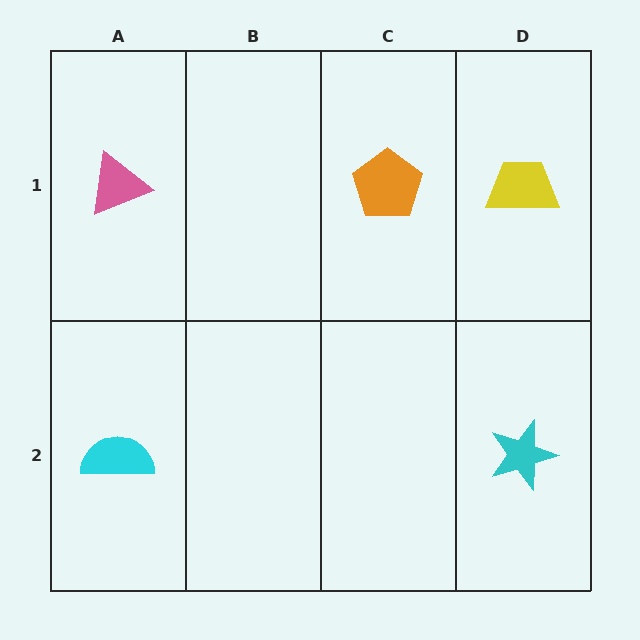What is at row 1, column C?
An orange pentagon.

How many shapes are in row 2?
2 shapes.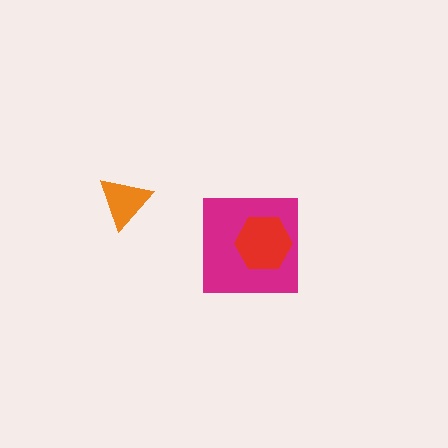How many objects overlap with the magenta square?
1 object overlaps with the magenta square.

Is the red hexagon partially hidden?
No, no other shape covers it.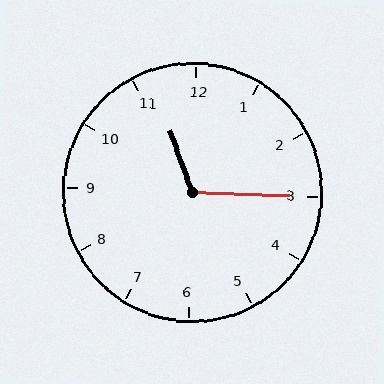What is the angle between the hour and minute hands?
Approximately 112 degrees.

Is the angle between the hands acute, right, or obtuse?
It is obtuse.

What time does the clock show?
11:15.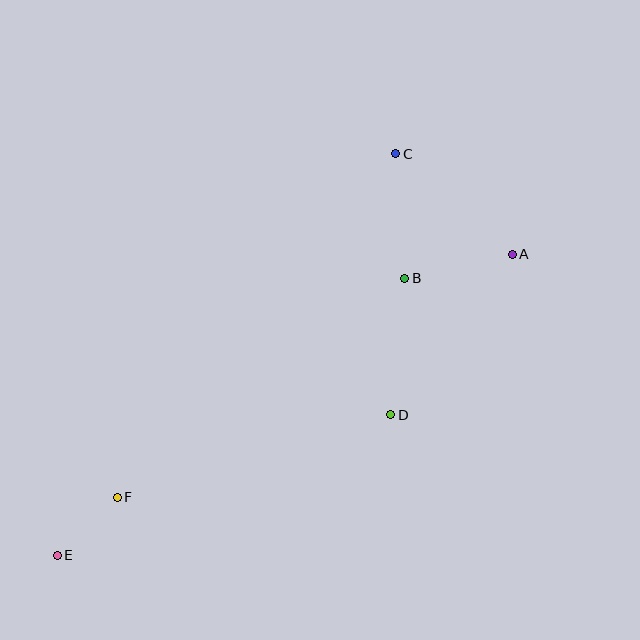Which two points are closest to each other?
Points E and F are closest to each other.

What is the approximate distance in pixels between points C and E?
The distance between C and E is approximately 525 pixels.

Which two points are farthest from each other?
Points A and E are farthest from each other.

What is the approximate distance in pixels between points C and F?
The distance between C and F is approximately 442 pixels.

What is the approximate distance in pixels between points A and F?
The distance between A and F is approximately 464 pixels.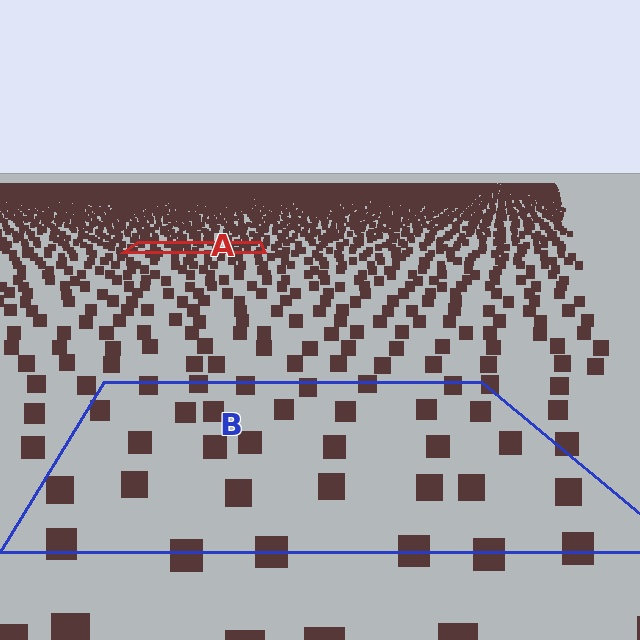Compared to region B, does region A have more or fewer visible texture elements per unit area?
Region A has more texture elements per unit area — they are packed more densely because it is farther away.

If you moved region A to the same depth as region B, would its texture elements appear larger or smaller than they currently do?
They would appear larger. At a closer depth, the same texture elements are projected at a bigger on-screen size.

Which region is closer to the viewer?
Region B is closer. The texture elements there are larger and more spread out.